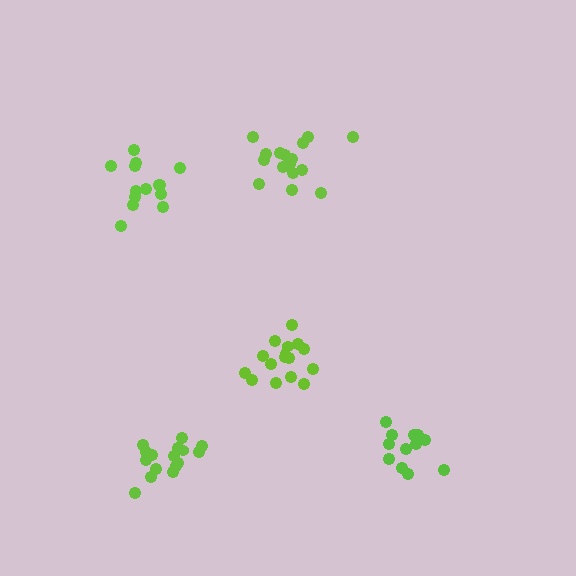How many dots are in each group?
Group 1: 12 dots, Group 2: 16 dots, Group 3: 14 dots, Group 4: 16 dots, Group 5: 16 dots (74 total).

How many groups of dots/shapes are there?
There are 5 groups.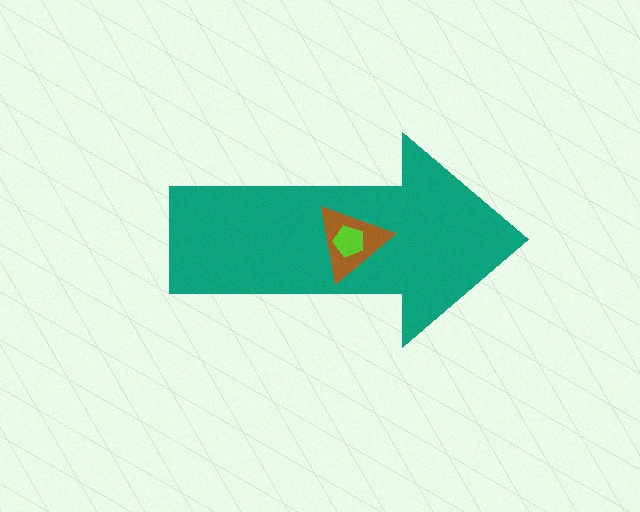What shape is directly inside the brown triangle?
The lime pentagon.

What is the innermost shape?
The lime pentagon.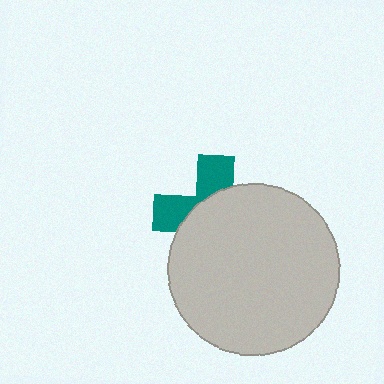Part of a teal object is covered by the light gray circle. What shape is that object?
It is a cross.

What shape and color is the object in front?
The object in front is a light gray circle.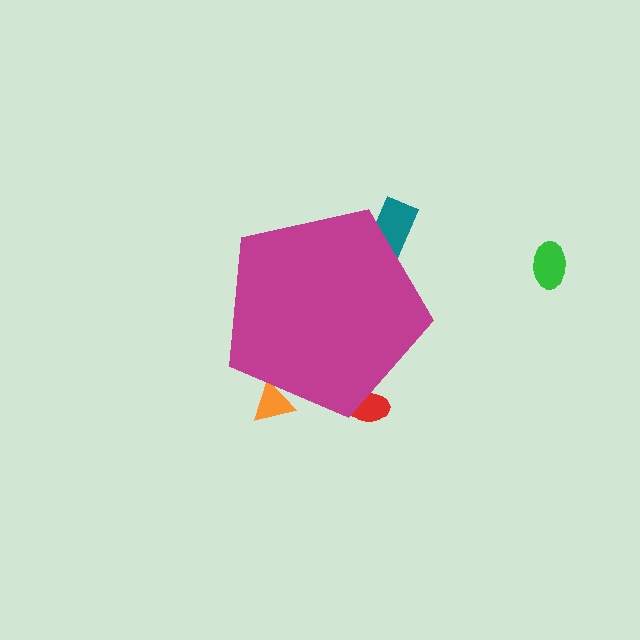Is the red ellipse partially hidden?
Yes, the red ellipse is partially hidden behind the magenta pentagon.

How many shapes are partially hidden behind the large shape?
3 shapes are partially hidden.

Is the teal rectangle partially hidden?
Yes, the teal rectangle is partially hidden behind the magenta pentagon.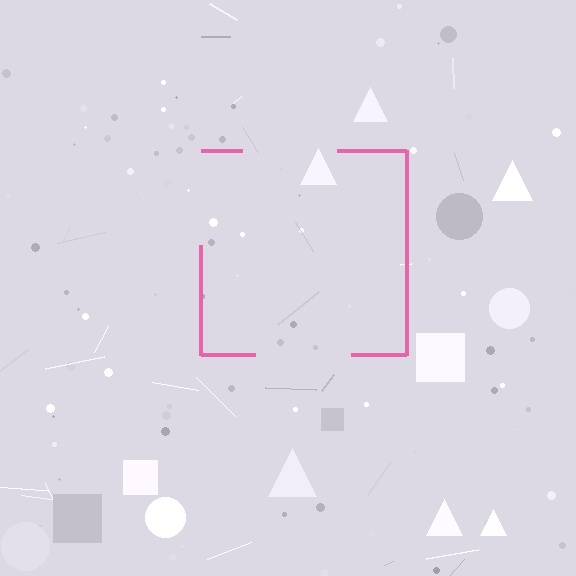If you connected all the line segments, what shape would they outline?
They would outline a square.